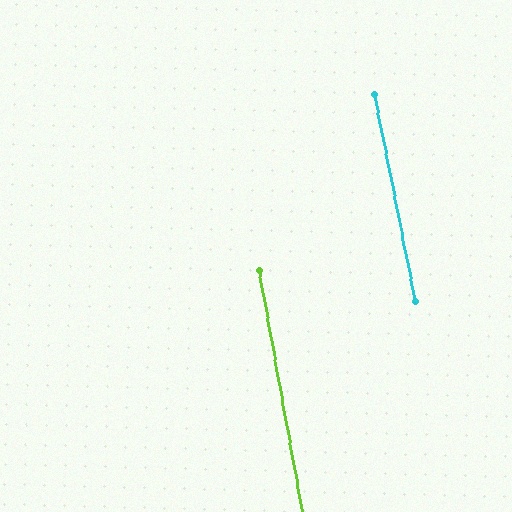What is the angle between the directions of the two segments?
Approximately 1 degree.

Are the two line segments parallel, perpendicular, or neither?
Parallel — their directions differ by only 0.9°.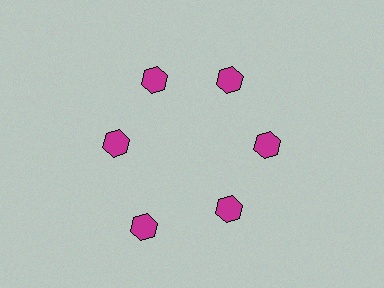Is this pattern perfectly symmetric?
No. The 6 magenta hexagons are arranged in a ring, but one element near the 7 o'clock position is pushed outward from the center, breaking the 6-fold rotational symmetry.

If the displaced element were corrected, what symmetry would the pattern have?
It would have 6-fold rotational symmetry — the pattern would map onto itself every 60 degrees.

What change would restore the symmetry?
The symmetry would be restored by moving it inward, back onto the ring so that all 6 hexagons sit at equal angles and equal distance from the center.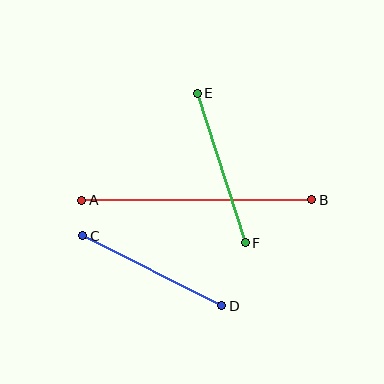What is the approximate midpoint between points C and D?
The midpoint is at approximately (152, 271) pixels.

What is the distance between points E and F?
The distance is approximately 157 pixels.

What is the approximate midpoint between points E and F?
The midpoint is at approximately (221, 168) pixels.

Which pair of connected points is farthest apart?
Points A and B are farthest apart.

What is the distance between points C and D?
The distance is approximately 156 pixels.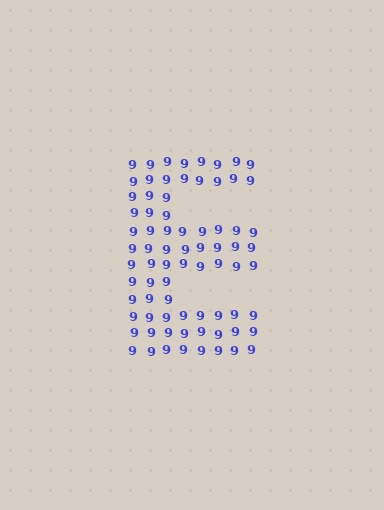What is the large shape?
The large shape is the letter E.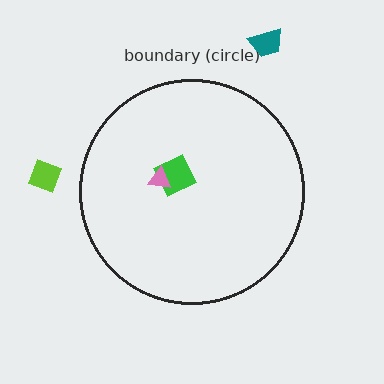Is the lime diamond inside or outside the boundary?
Outside.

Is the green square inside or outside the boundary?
Inside.